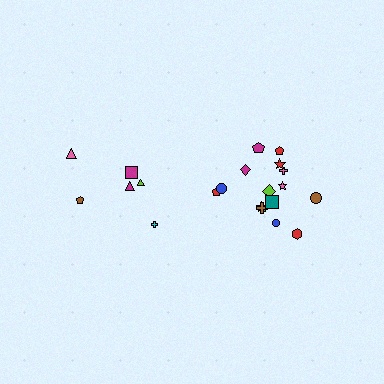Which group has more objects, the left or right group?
The right group.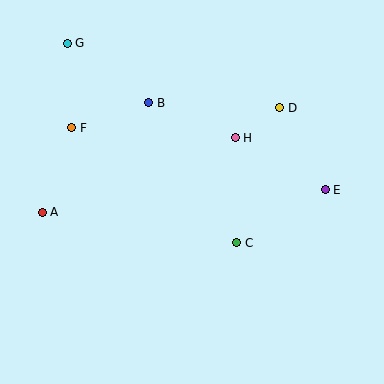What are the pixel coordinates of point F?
Point F is at (72, 128).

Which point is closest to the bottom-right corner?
Point E is closest to the bottom-right corner.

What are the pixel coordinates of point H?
Point H is at (235, 138).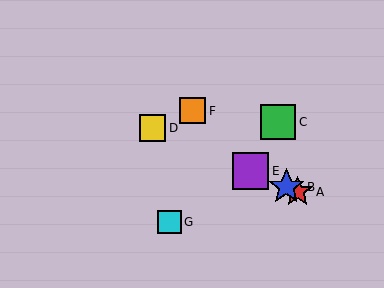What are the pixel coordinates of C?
Object C is at (278, 122).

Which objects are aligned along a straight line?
Objects A, B, D, E are aligned along a straight line.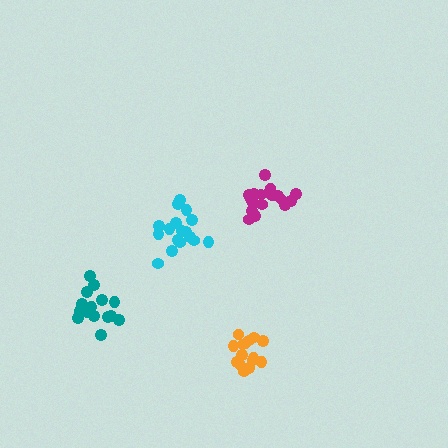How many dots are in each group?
Group 1: 17 dots, Group 2: 16 dots, Group 3: 19 dots, Group 4: 15 dots (67 total).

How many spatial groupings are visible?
There are 4 spatial groupings.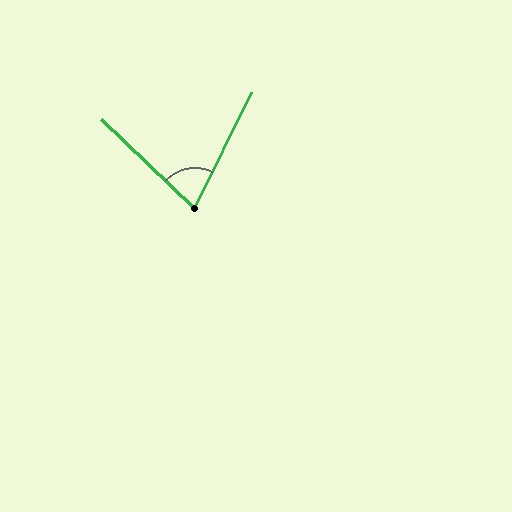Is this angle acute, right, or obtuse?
It is acute.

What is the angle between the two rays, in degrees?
Approximately 72 degrees.